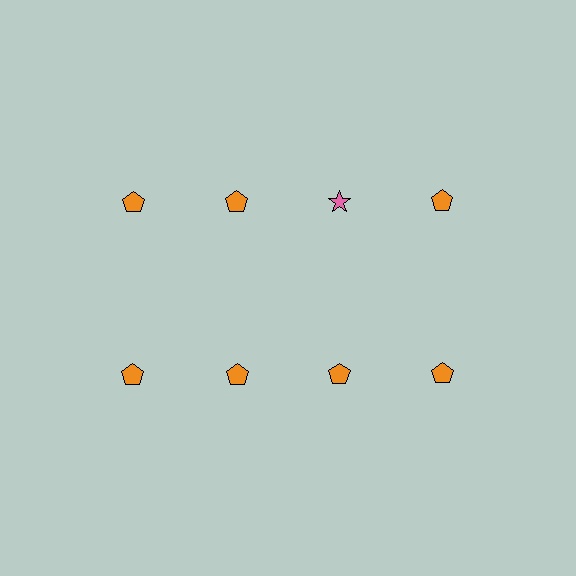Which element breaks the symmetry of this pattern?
The pink star in the top row, center column breaks the symmetry. All other shapes are orange pentagons.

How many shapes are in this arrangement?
There are 8 shapes arranged in a grid pattern.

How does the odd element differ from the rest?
It differs in both color (pink instead of orange) and shape (star instead of pentagon).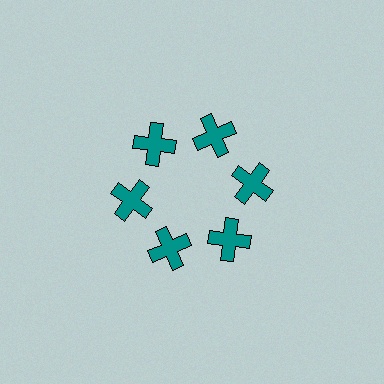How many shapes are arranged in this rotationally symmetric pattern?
There are 6 shapes, arranged in 6 groups of 1.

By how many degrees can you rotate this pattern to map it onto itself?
The pattern maps onto itself every 60 degrees of rotation.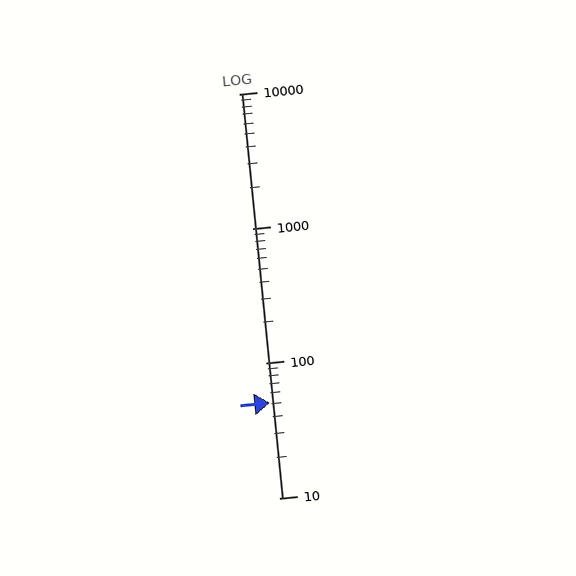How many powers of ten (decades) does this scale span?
The scale spans 3 decades, from 10 to 10000.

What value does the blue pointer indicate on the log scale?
The pointer indicates approximately 51.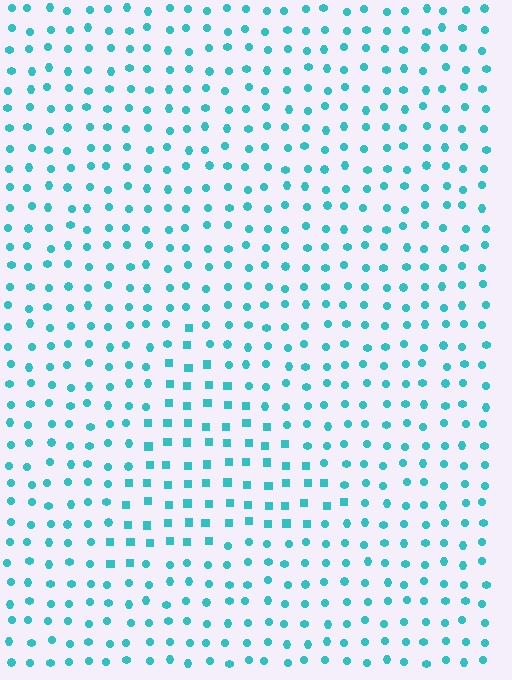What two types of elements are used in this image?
The image uses squares inside the triangle region and circles outside it.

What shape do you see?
I see a triangle.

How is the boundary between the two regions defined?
The boundary is defined by a change in element shape: squares inside vs. circles outside. All elements share the same color and spacing.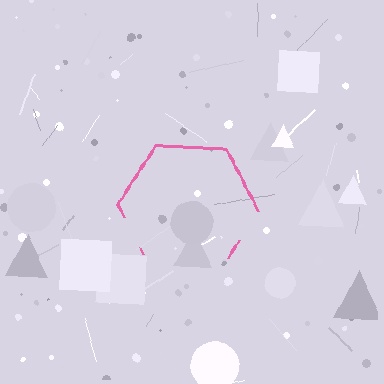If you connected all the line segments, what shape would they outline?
They would outline a hexagon.